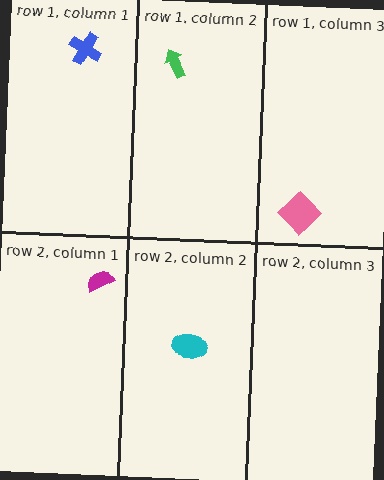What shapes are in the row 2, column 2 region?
The cyan ellipse.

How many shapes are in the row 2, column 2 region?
1.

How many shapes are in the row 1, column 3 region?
1.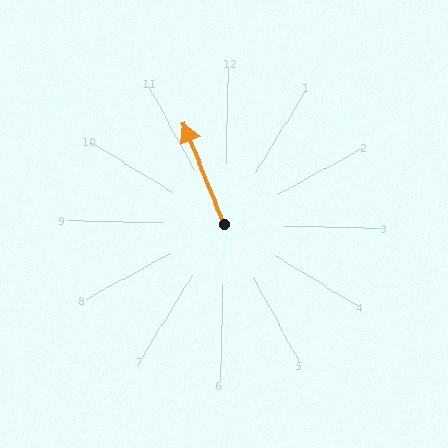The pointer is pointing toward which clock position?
Roughly 11 o'clock.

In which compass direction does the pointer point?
Northwest.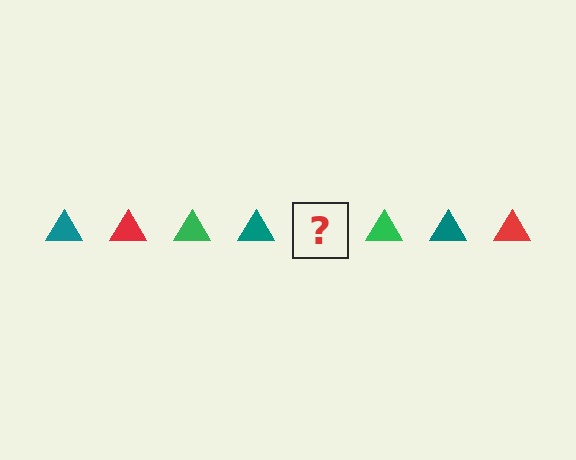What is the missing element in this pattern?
The missing element is a red triangle.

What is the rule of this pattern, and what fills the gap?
The rule is that the pattern cycles through teal, red, green triangles. The gap should be filled with a red triangle.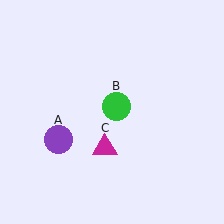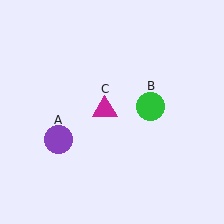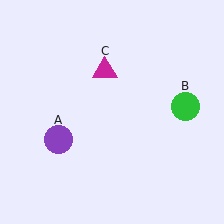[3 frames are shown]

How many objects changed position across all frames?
2 objects changed position: green circle (object B), magenta triangle (object C).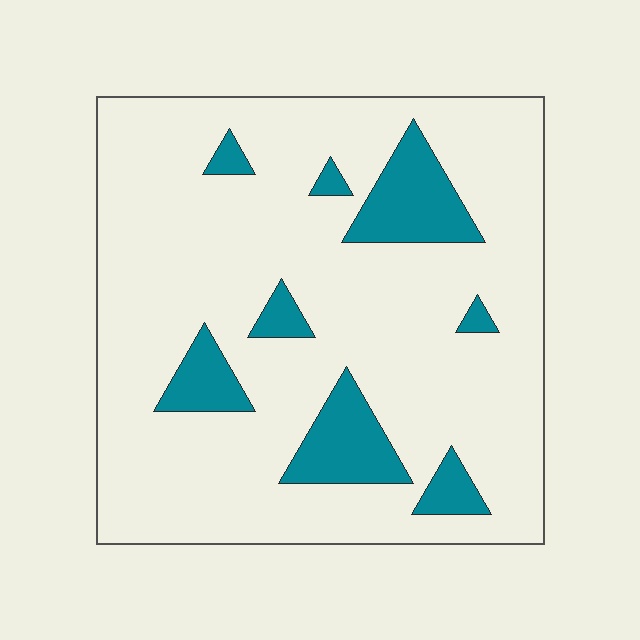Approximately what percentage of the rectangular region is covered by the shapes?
Approximately 15%.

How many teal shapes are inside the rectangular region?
8.